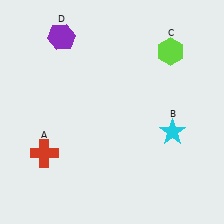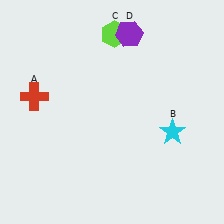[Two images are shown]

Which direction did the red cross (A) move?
The red cross (A) moved up.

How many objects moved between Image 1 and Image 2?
3 objects moved between the two images.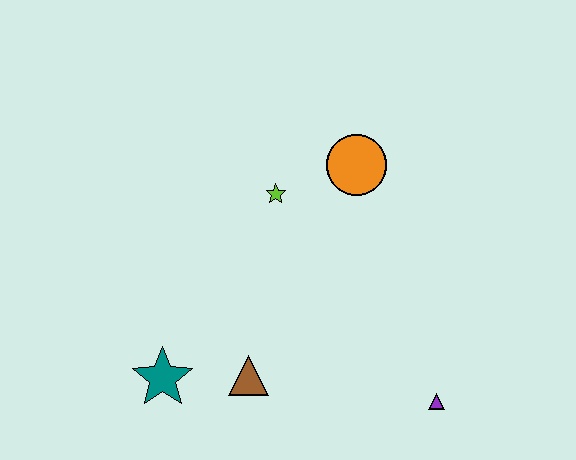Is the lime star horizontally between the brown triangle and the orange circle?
Yes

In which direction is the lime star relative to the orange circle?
The lime star is to the left of the orange circle.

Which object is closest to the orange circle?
The lime star is closest to the orange circle.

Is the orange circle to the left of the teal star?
No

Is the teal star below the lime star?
Yes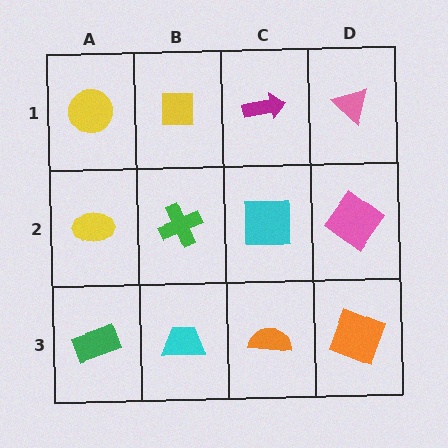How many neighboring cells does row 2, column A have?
3.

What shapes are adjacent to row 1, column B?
A green cross (row 2, column B), a yellow circle (row 1, column A), a magenta arrow (row 1, column C).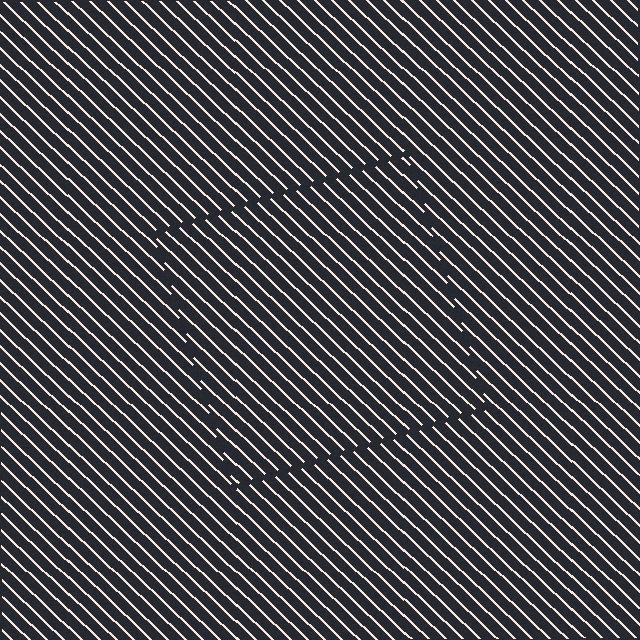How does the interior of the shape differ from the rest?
The interior of the shape contains the same grating, shifted by half a period — the contour is defined by the phase discontinuity where line-ends from the inner and outer gratings abut.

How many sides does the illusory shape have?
4 sides — the line-ends trace a square.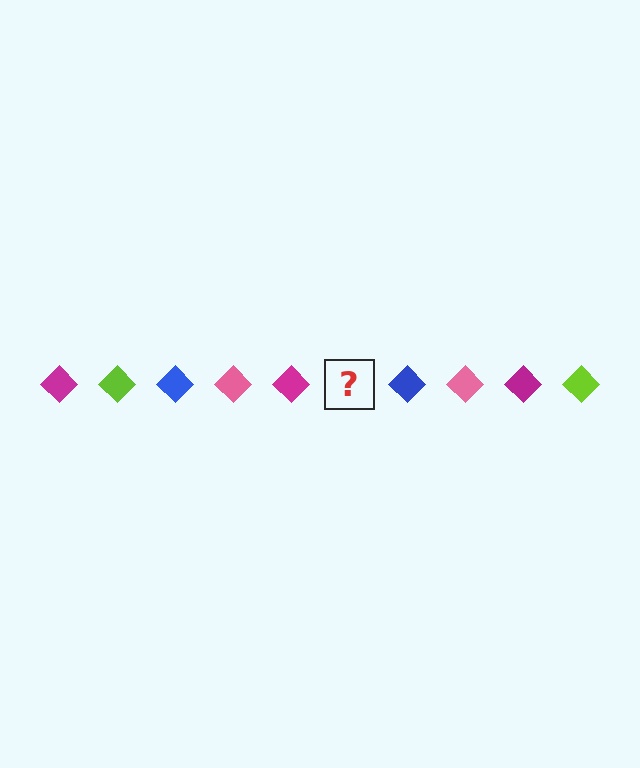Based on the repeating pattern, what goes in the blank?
The blank should be a lime diamond.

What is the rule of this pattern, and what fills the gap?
The rule is that the pattern cycles through magenta, lime, blue, pink diamonds. The gap should be filled with a lime diamond.